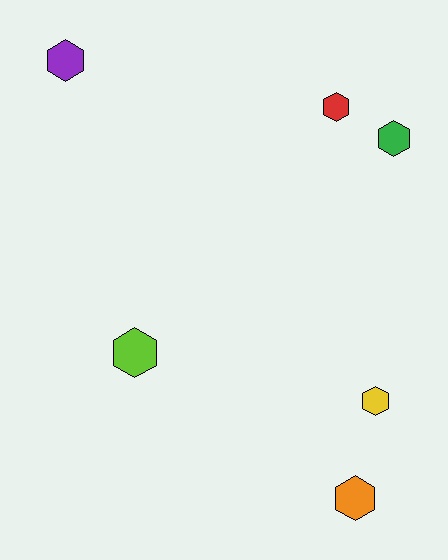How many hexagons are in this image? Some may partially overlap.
There are 6 hexagons.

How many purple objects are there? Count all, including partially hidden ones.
There is 1 purple object.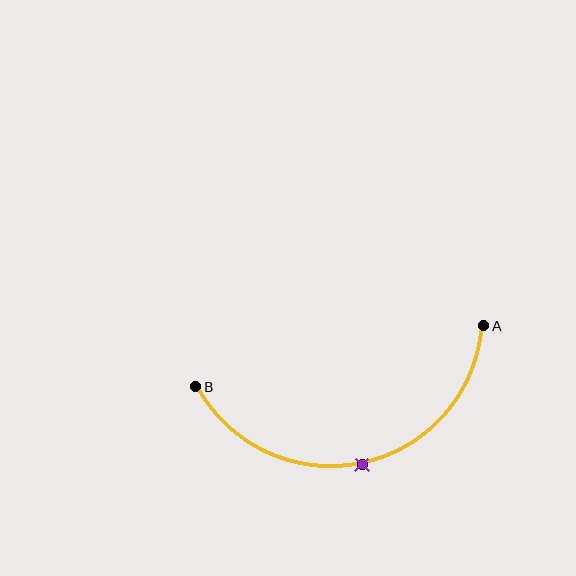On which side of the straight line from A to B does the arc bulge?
The arc bulges below the straight line connecting A and B.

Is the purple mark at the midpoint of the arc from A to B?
Yes. The purple mark lies on the arc at equal arc-length from both A and B — it is the arc midpoint.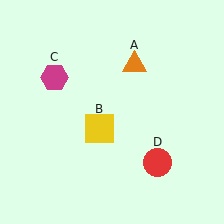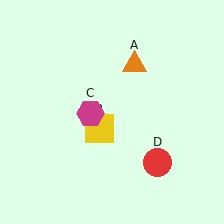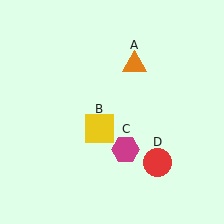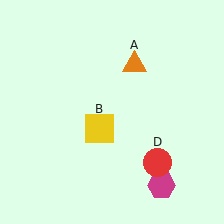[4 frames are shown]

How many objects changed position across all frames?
1 object changed position: magenta hexagon (object C).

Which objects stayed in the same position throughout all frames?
Orange triangle (object A) and yellow square (object B) and red circle (object D) remained stationary.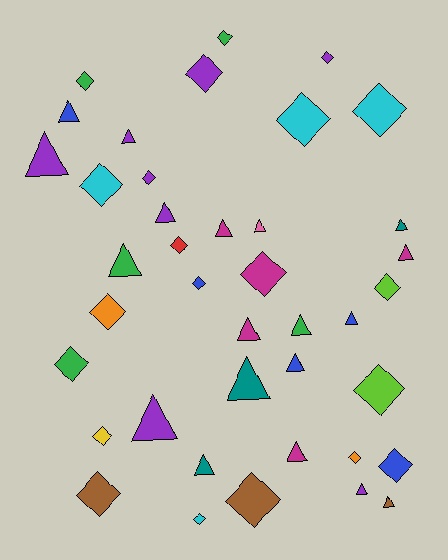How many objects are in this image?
There are 40 objects.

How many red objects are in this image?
There is 1 red object.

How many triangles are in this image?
There are 19 triangles.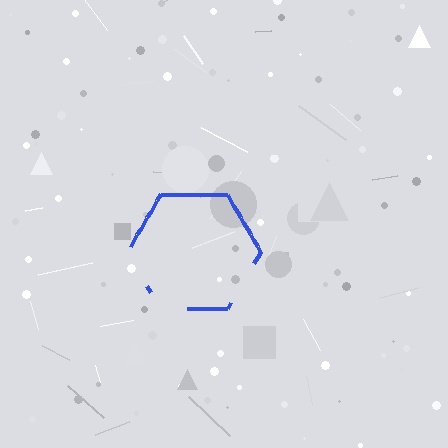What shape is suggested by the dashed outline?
The dashed outline suggests a hexagon.